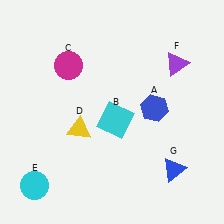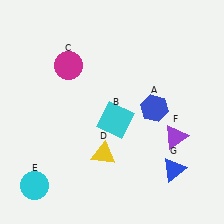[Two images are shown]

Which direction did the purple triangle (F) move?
The purple triangle (F) moved down.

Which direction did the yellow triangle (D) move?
The yellow triangle (D) moved down.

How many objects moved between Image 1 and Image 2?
2 objects moved between the two images.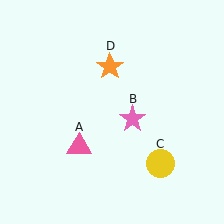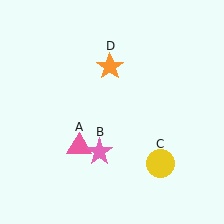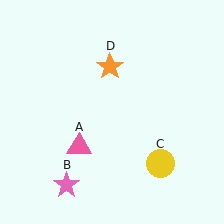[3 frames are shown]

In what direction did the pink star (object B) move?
The pink star (object B) moved down and to the left.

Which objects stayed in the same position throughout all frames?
Pink triangle (object A) and yellow circle (object C) and orange star (object D) remained stationary.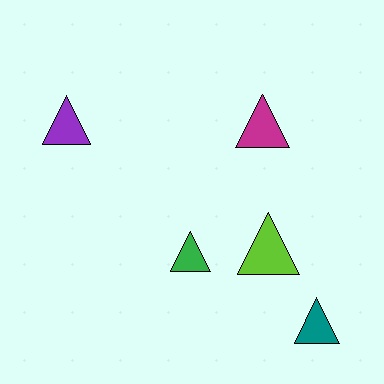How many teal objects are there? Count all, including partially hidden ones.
There is 1 teal object.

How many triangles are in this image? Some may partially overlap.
There are 5 triangles.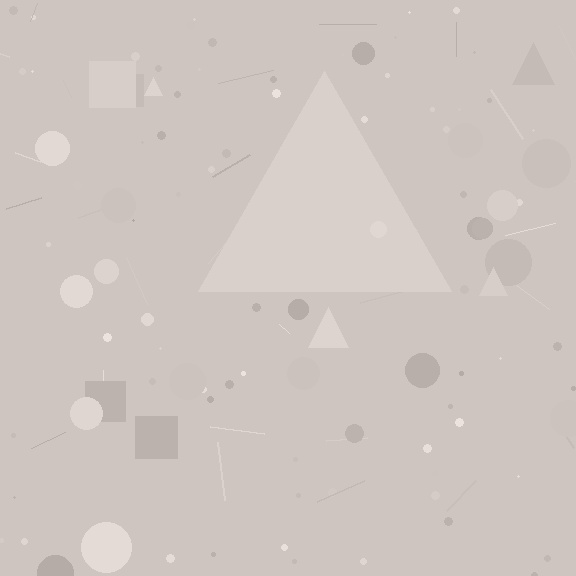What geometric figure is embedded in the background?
A triangle is embedded in the background.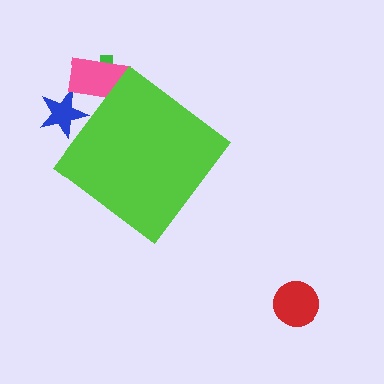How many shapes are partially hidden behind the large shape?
3 shapes are partially hidden.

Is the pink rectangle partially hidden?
Yes, the pink rectangle is partially hidden behind the lime diamond.